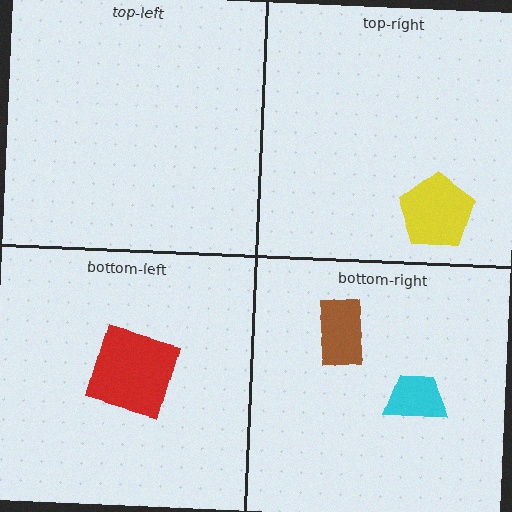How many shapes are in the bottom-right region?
2.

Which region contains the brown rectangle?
The bottom-right region.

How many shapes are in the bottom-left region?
1.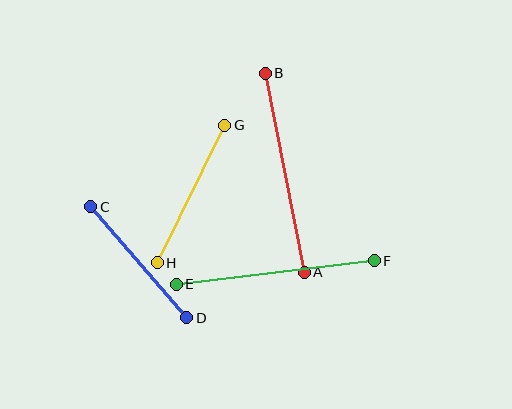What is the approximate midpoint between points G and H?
The midpoint is at approximately (191, 194) pixels.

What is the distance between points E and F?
The distance is approximately 199 pixels.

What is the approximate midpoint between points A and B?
The midpoint is at approximately (285, 173) pixels.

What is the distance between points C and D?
The distance is approximately 147 pixels.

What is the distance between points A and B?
The distance is approximately 203 pixels.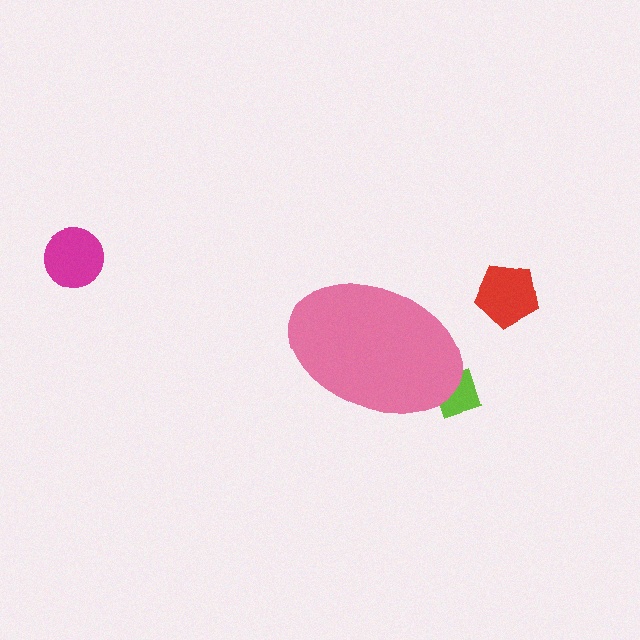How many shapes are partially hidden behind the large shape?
1 shape is partially hidden.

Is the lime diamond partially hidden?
Yes, the lime diamond is partially hidden behind the pink ellipse.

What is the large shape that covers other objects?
A pink ellipse.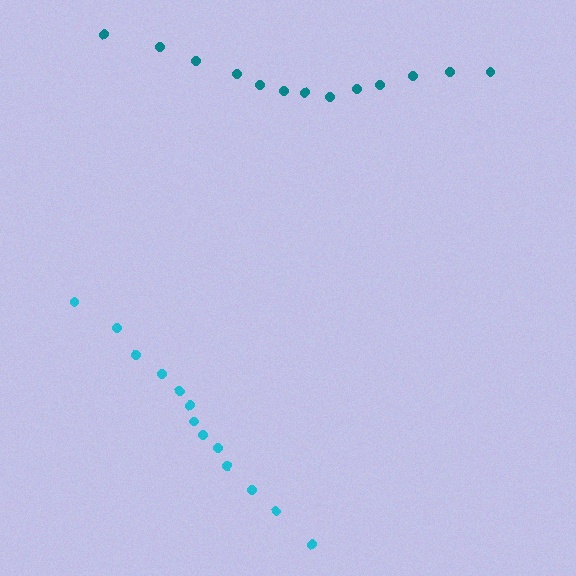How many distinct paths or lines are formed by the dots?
There are 2 distinct paths.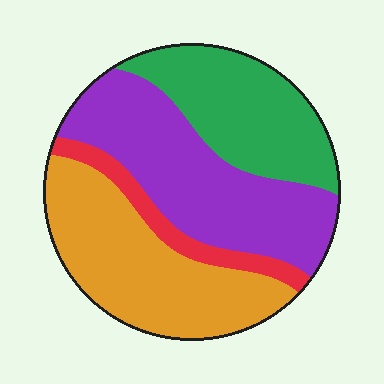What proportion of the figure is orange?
Orange takes up about one third (1/3) of the figure.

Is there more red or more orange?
Orange.